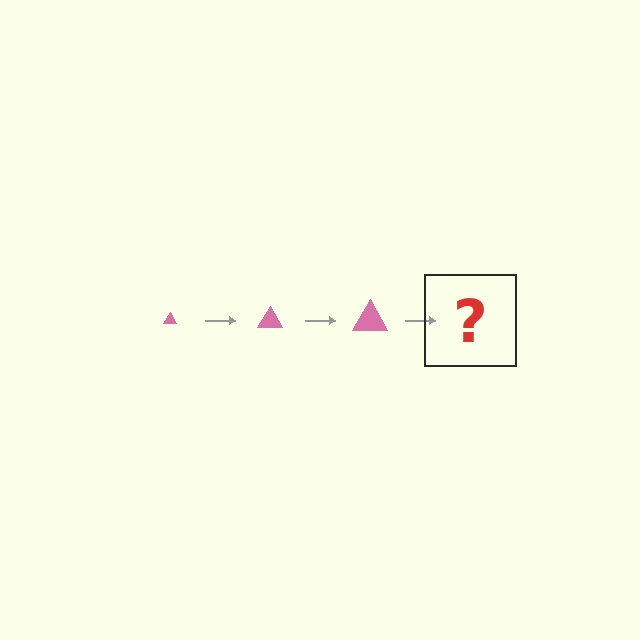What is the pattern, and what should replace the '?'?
The pattern is that the triangle gets progressively larger each step. The '?' should be a pink triangle, larger than the previous one.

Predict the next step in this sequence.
The next step is a pink triangle, larger than the previous one.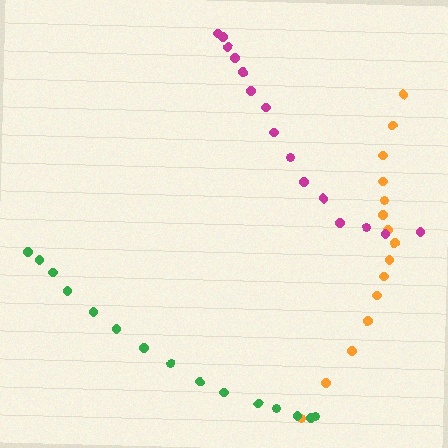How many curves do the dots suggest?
There are 3 distinct paths.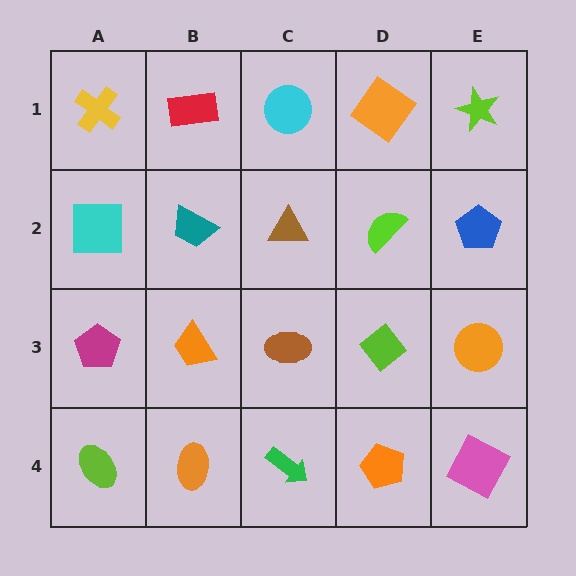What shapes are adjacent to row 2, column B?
A red rectangle (row 1, column B), an orange trapezoid (row 3, column B), a cyan square (row 2, column A), a brown triangle (row 2, column C).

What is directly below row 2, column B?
An orange trapezoid.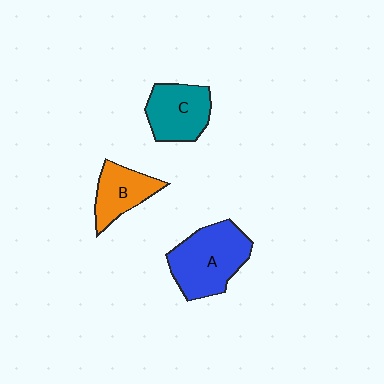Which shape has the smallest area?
Shape B (orange).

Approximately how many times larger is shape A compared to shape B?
Approximately 1.6 times.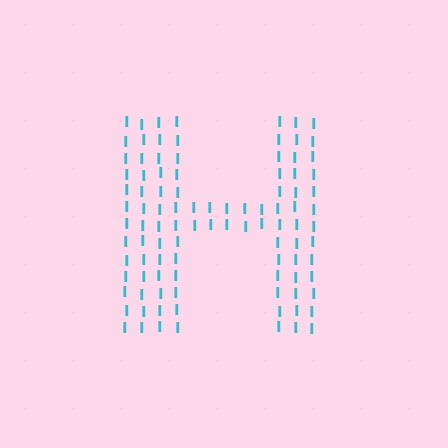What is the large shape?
The large shape is the letter H.